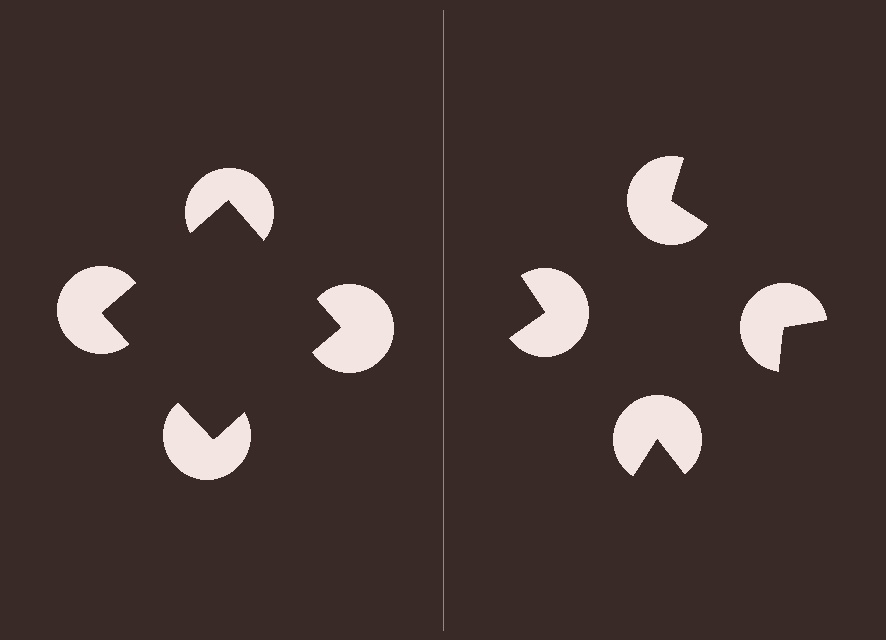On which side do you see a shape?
An illusory square appears on the left side. On the right side the wedge cuts are rotated, so no coherent shape forms.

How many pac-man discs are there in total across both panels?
8 — 4 on each side.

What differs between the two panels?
The pac-man discs are positioned identically on both sides; only the wedge orientations differ. On the left they align to a square; on the right they are misaligned.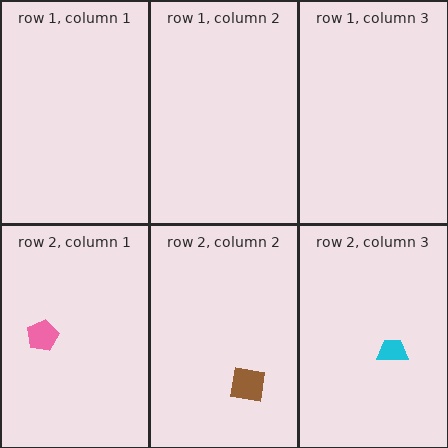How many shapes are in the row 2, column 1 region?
1.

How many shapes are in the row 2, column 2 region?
1.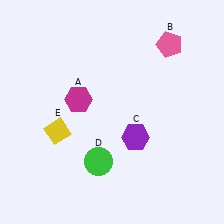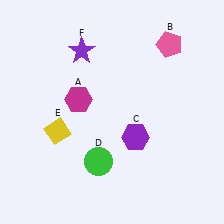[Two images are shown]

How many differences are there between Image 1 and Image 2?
There is 1 difference between the two images.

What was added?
A purple star (F) was added in Image 2.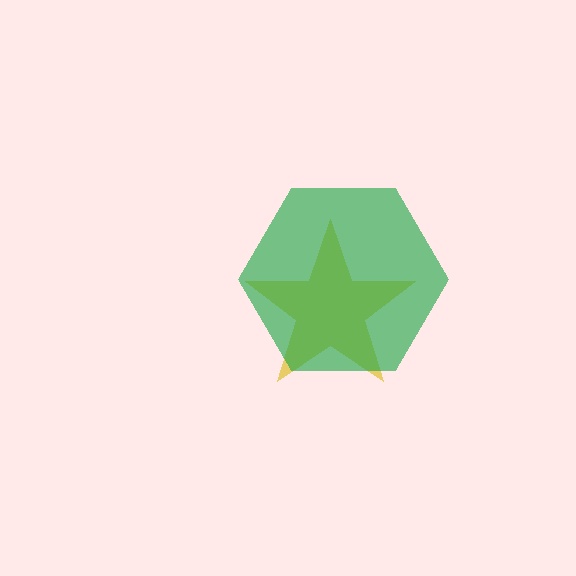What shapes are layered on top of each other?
The layered shapes are: a yellow star, a green hexagon.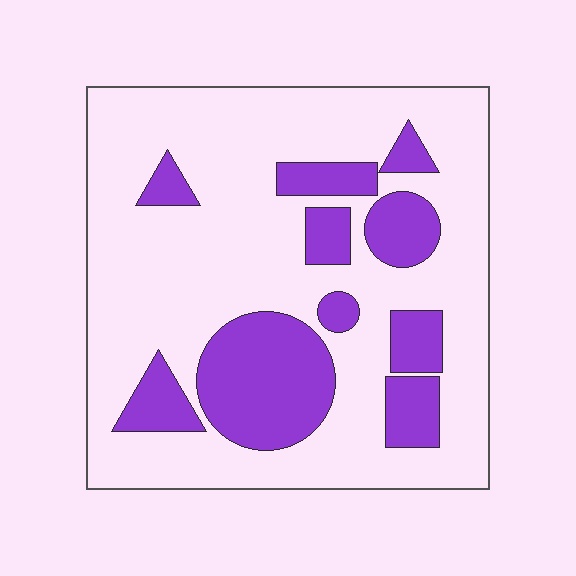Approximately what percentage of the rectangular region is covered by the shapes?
Approximately 25%.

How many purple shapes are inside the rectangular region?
10.